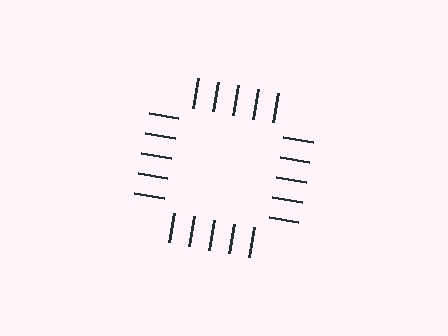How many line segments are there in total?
20 — 5 along each of the 4 edges.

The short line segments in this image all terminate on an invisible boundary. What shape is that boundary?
An illusory square — the line segments terminate on its edges but no continuous stroke is drawn.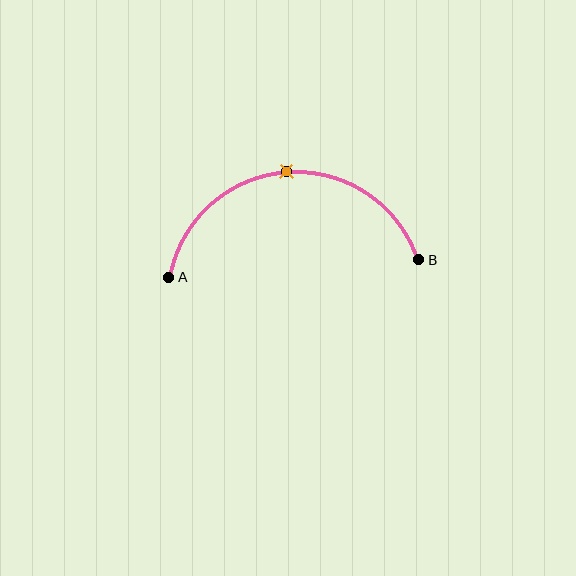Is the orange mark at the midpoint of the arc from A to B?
Yes. The orange mark lies on the arc at equal arc-length from both A and B — it is the arc midpoint.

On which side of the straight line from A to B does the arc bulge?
The arc bulges above the straight line connecting A and B.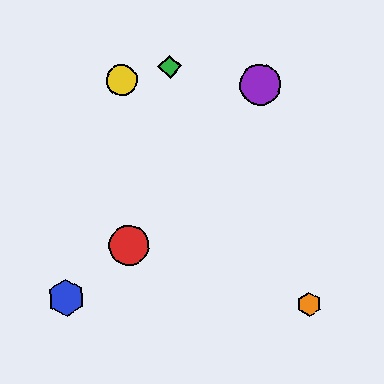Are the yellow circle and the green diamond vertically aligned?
No, the yellow circle is at x≈121 and the green diamond is at x≈170.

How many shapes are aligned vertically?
2 shapes (the red circle, the yellow circle) are aligned vertically.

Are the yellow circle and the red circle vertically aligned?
Yes, both are at x≈121.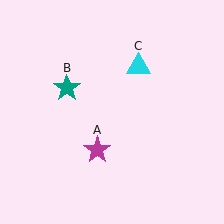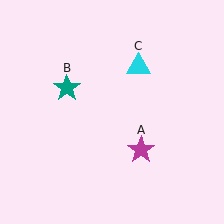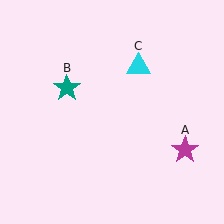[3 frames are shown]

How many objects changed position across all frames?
1 object changed position: magenta star (object A).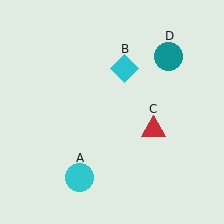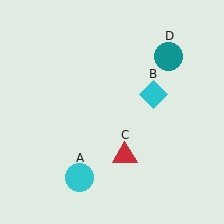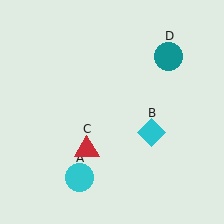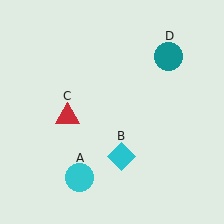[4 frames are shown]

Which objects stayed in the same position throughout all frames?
Cyan circle (object A) and teal circle (object D) remained stationary.